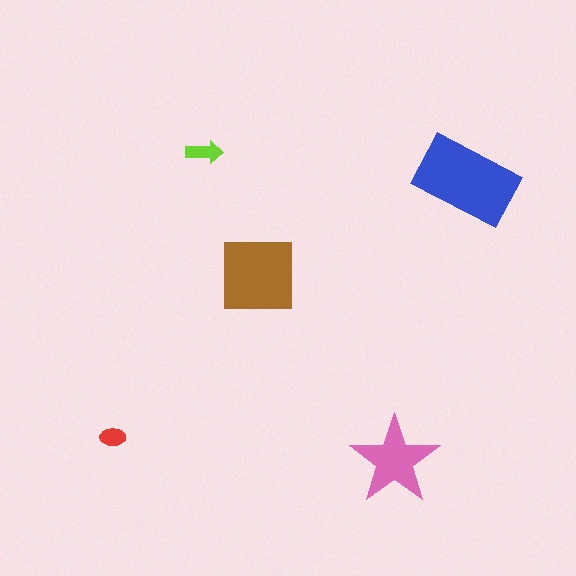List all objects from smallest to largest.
The red ellipse, the lime arrow, the pink star, the brown square, the blue rectangle.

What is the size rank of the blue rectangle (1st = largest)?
1st.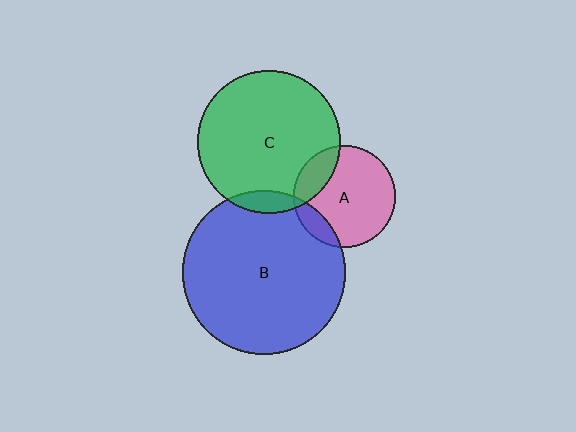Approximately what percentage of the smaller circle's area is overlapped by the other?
Approximately 15%.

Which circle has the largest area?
Circle B (blue).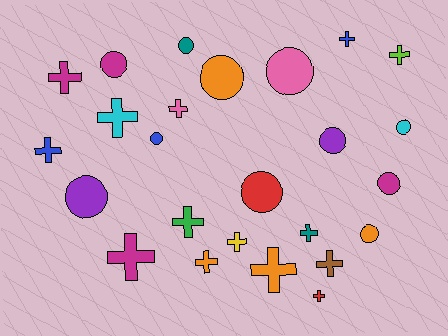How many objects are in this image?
There are 25 objects.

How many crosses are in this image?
There are 14 crosses.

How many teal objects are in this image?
There are 2 teal objects.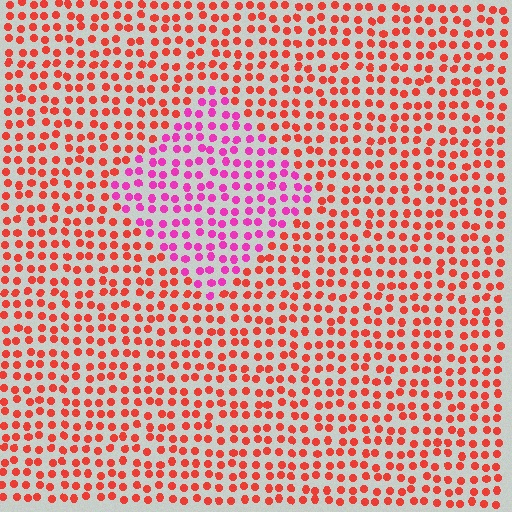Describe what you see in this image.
The image is filled with small red elements in a uniform arrangement. A diamond-shaped region is visible where the elements are tinted to a slightly different hue, forming a subtle color boundary.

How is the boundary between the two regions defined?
The boundary is defined purely by a slight shift in hue (about 47 degrees). Spacing, size, and orientation are identical on both sides.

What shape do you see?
I see a diamond.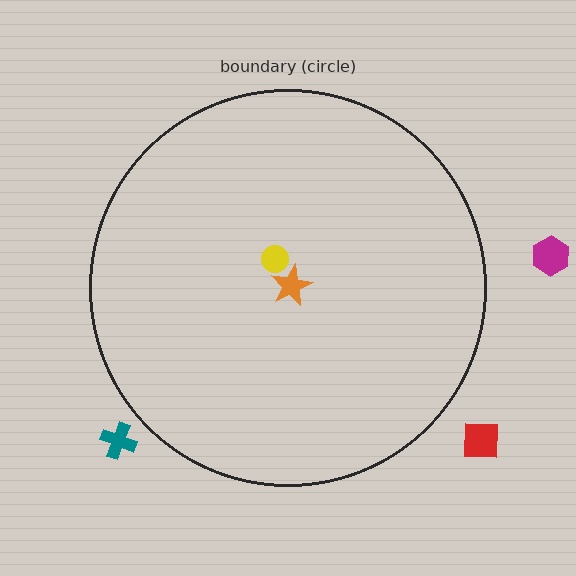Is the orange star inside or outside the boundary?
Inside.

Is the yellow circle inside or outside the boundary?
Inside.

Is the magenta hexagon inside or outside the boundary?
Outside.